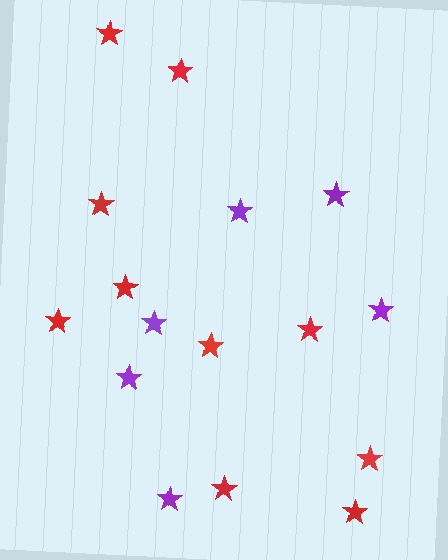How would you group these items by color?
There are 2 groups: one group of purple stars (6) and one group of red stars (10).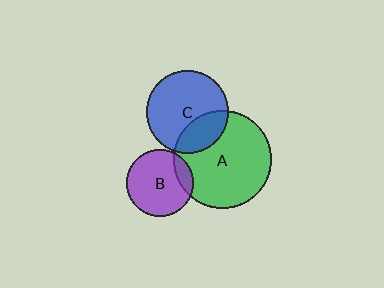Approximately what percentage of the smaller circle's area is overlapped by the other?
Approximately 25%.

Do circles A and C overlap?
Yes.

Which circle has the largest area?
Circle A (green).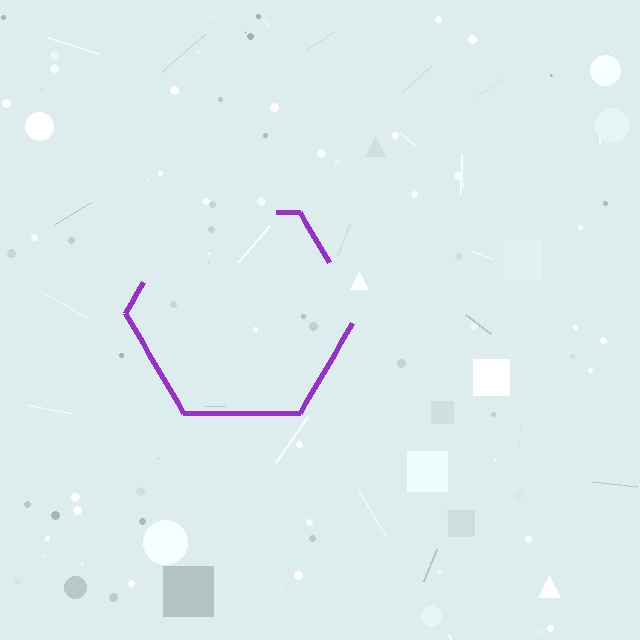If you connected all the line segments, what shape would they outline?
They would outline a hexagon.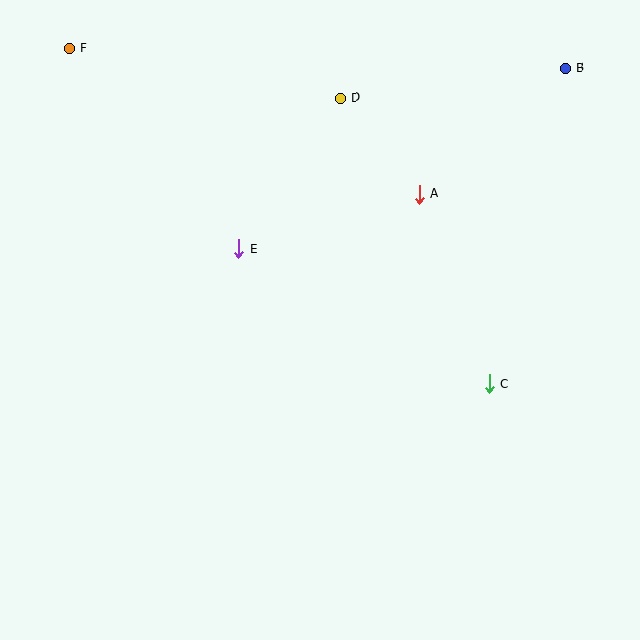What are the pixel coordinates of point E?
Point E is at (239, 249).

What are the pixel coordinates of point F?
Point F is at (69, 48).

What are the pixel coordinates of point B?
Point B is at (565, 68).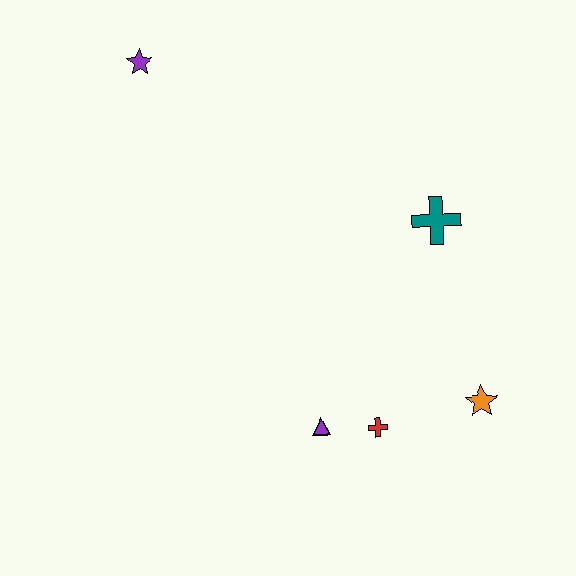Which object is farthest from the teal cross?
The purple star is farthest from the teal cross.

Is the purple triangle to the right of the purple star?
Yes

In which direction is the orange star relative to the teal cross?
The orange star is below the teal cross.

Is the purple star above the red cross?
Yes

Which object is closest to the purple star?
The teal cross is closest to the purple star.